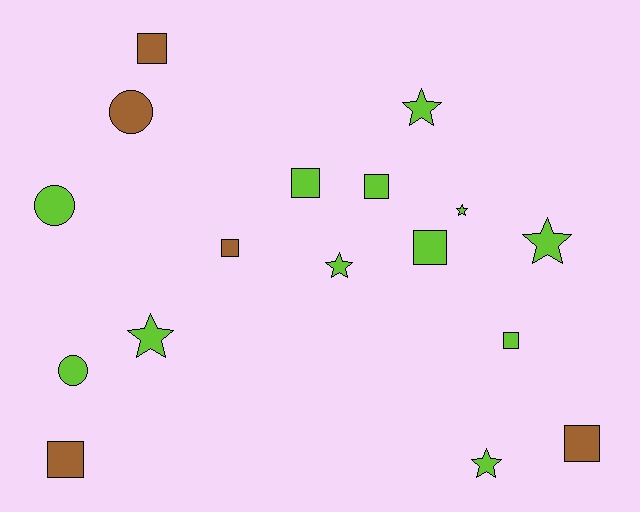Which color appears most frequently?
Lime, with 12 objects.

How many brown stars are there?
There are no brown stars.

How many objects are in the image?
There are 17 objects.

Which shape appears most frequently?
Square, with 8 objects.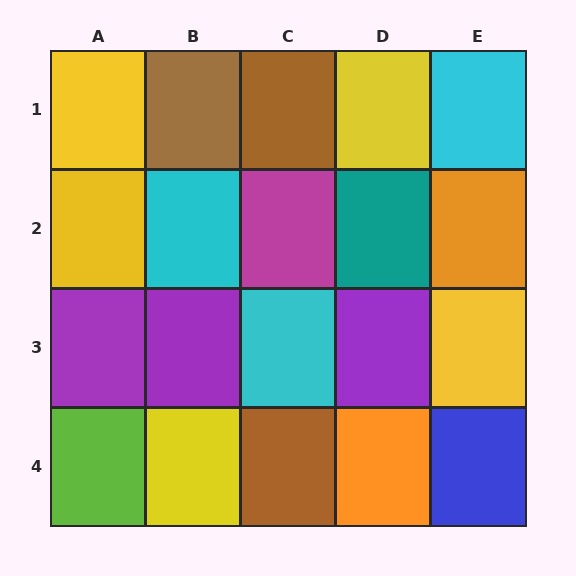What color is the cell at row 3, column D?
Purple.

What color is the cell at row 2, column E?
Orange.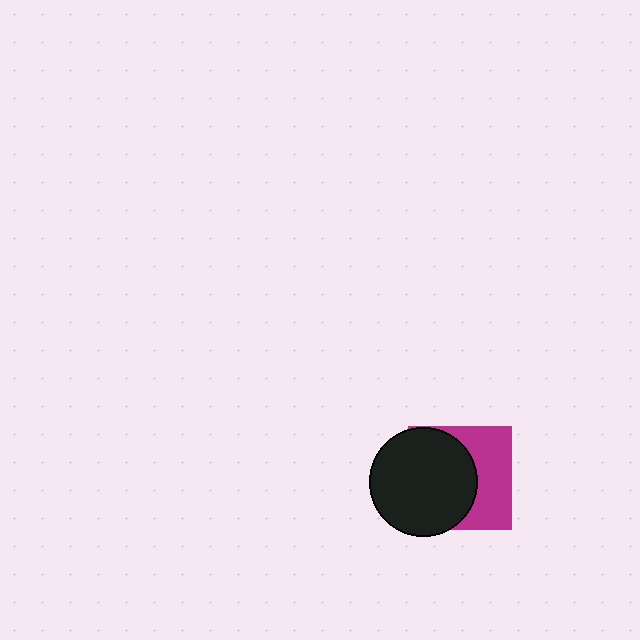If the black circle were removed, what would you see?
You would see the complete magenta square.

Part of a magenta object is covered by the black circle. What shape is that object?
It is a square.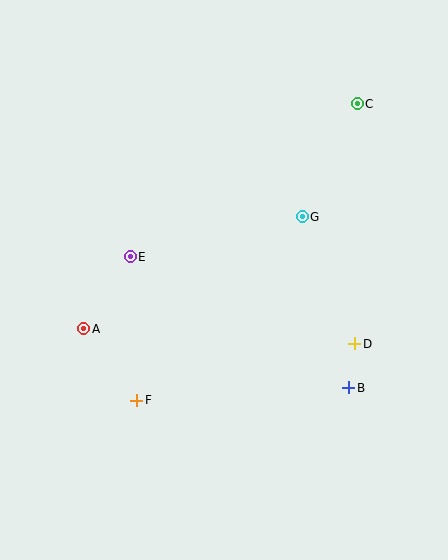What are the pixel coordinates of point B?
Point B is at (349, 388).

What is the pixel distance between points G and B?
The distance between G and B is 177 pixels.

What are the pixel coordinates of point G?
Point G is at (302, 217).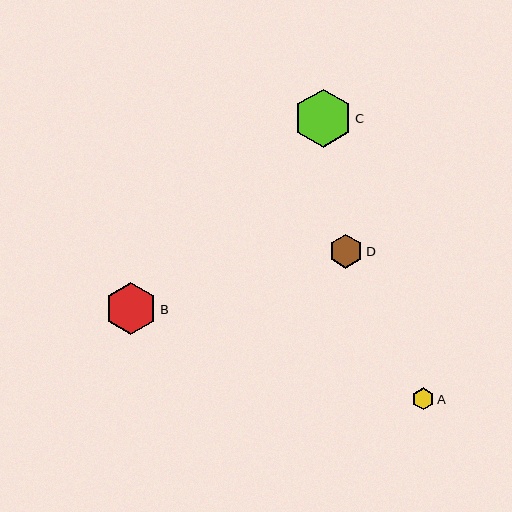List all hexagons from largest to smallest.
From largest to smallest: C, B, D, A.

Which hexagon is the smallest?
Hexagon A is the smallest with a size of approximately 22 pixels.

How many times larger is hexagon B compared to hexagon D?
Hexagon B is approximately 1.6 times the size of hexagon D.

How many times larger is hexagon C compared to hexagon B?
Hexagon C is approximately 1.1 times the size of hexagon B.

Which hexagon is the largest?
Hexagon C is the largest with a size of approximately 58 pixels.